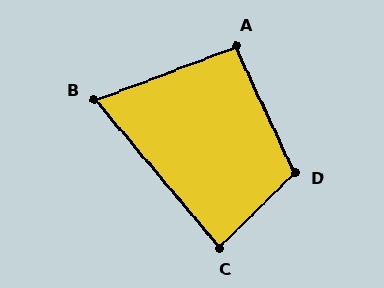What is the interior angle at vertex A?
Approximately 94 degrees (approximately right).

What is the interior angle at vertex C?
Approximately 86 degrees (approximately right).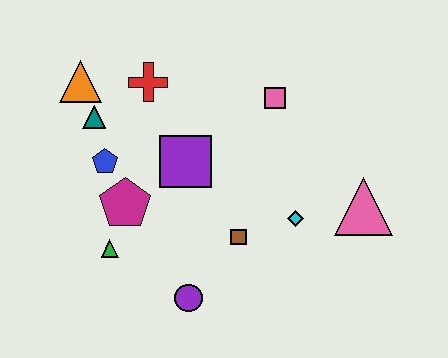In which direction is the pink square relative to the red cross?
The pink square is to the right of the red cross.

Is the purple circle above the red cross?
No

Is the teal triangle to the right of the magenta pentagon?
No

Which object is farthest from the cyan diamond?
The orange triangle is farthest from the cyan diamond.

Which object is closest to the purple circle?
The brown square is closest to the purple circle.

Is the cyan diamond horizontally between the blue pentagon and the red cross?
No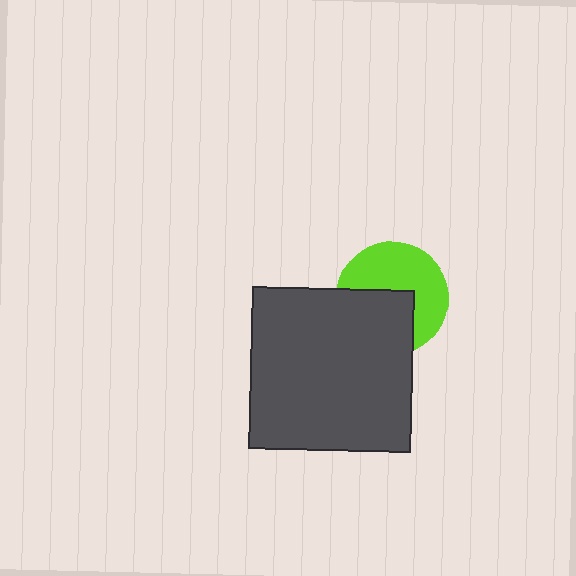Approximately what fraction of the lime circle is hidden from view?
Roughly 44% of the lime circle is hidden behind the dark gray square.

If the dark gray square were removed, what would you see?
You would see the complete lime circle.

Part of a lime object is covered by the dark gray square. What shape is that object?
It is a circle.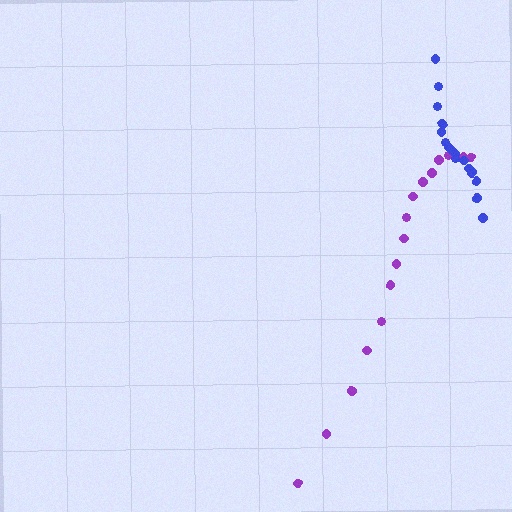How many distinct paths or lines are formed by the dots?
There are 2 distinct paths.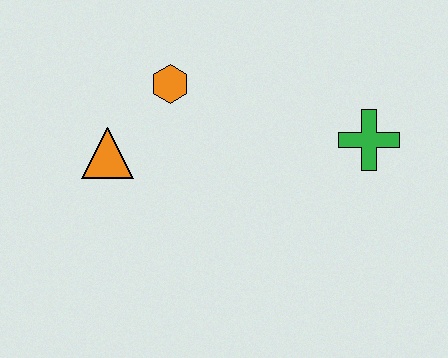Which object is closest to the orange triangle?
The orange hexagon is closest to the orange triangle.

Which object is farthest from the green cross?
The orange triangle is farthest from the green cross.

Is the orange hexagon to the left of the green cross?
Yes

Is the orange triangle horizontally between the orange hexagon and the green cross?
No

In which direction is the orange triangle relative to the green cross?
The orange triangle is to the left of the green cross.